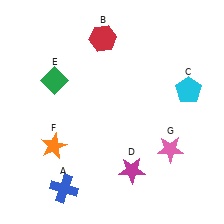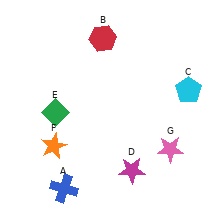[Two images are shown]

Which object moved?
The green diamond (E) moved down.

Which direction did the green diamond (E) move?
The green diamond (E) moved down.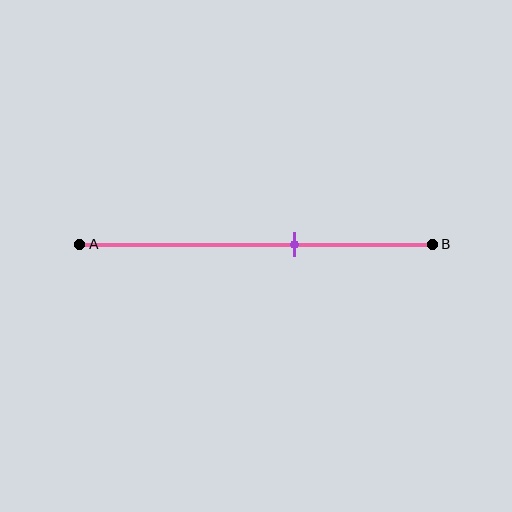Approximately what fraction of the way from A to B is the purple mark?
The purple mark is approximately 60% of the way from A to B.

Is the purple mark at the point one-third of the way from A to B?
No, the mark is at about 60% from A, not at the 33% one-third point.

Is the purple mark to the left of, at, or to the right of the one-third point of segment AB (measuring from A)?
The purple mark is to the right of the one-third point of segment AB.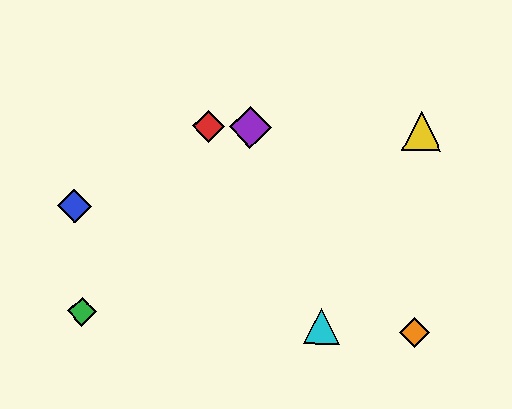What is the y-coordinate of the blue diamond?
The blue diamond is at y≈206.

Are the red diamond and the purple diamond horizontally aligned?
Yes, both are at y≈126.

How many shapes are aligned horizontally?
3 shapes (the red diamond, the yellow triangle, the purple diamond) are aligned horizontally.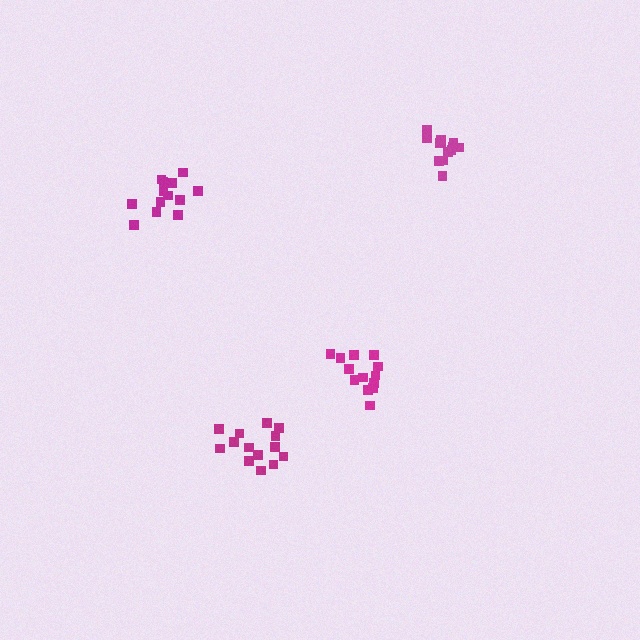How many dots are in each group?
Group 1: 13 dots, Group 2: 13 dots, Group 3: 13 dots, Group 4: 14 dots (53 total).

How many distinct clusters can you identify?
There are 4 distinct clusters.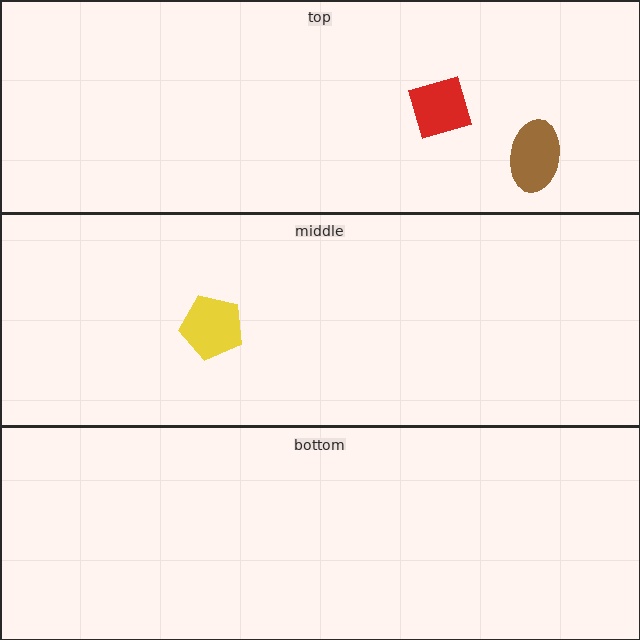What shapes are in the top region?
The red diamond, the brown ellipse.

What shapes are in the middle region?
The yellow pentagon.